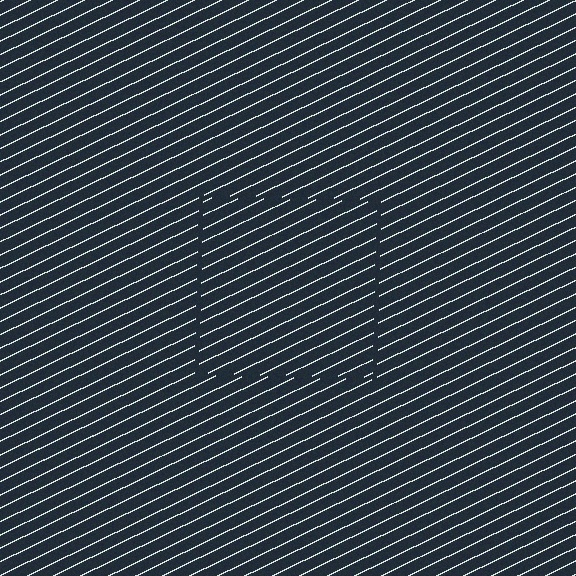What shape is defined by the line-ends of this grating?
An illusory square. The interior of the shape contains the same grating, shifted by half a period — the contour is defined by the phase discontinuity where line-ends from the inner and outer gratings abut.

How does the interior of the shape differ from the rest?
The interior of the shape contains the same grating, shifted by half a period — the contour is defined by the phase discontinuity where line-ends from the inner and outer gratings abut.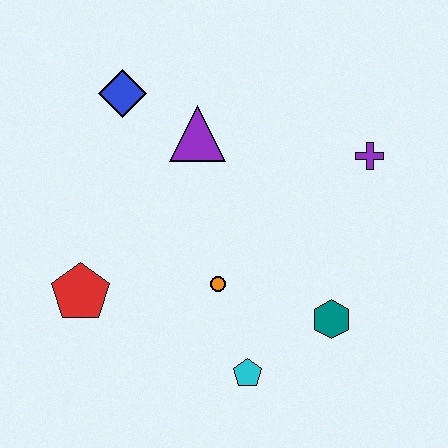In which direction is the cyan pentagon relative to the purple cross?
The cyan pentagon is below the purple cross.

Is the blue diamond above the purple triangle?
Yes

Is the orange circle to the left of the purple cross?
Yes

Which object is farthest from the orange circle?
The blue diamond is farthest from the orange circle.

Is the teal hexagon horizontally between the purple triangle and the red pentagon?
No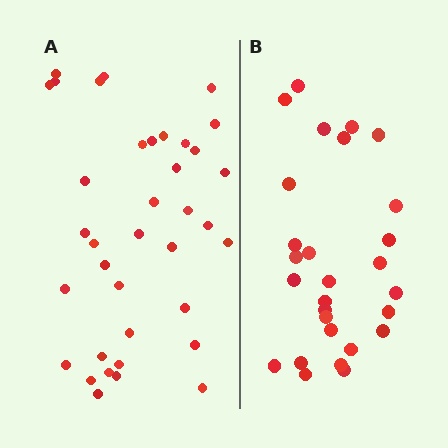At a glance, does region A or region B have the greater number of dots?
Region A (the left region) has more dots.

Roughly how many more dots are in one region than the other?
Region A has roughly 8 or so more dots than region B.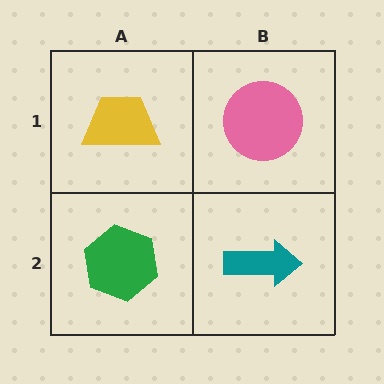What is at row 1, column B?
A pink circle.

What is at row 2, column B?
A teal arrow.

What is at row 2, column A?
A green hexagon.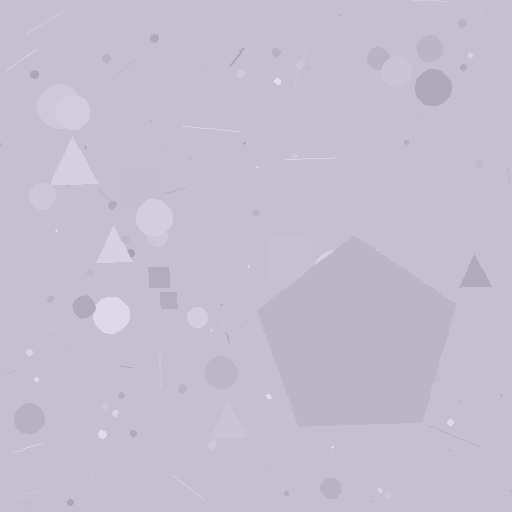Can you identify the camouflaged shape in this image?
The camouflaged shape is a pentagon.